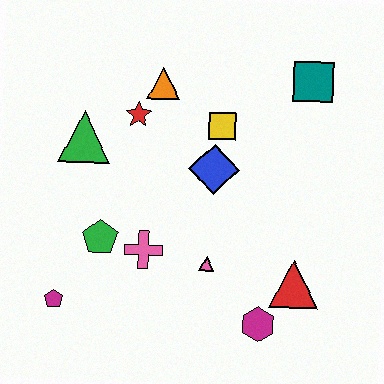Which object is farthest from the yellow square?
The magenta pentagon is farthest from the yellow square.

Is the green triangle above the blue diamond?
Yes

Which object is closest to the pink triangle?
The pink cross is closest to the pink triangle.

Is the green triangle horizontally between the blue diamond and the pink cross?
No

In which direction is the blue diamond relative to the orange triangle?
The blue diamond is below the orange triangle.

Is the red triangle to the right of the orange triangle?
Yes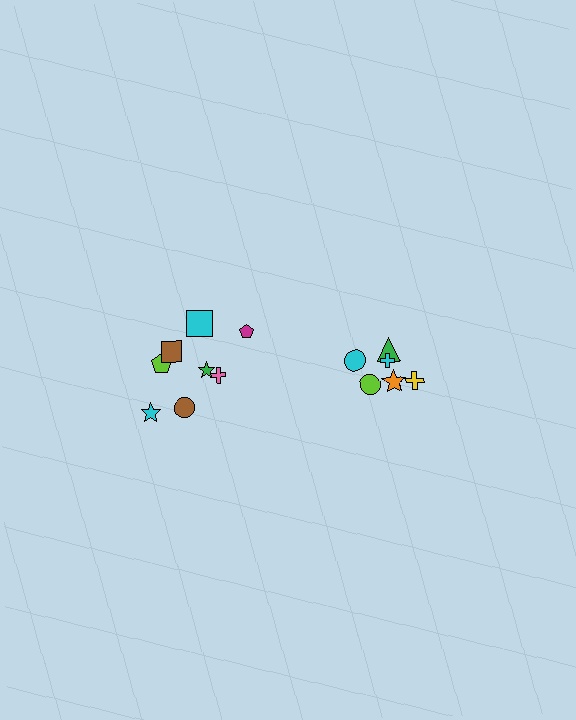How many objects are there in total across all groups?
There are 14 objects.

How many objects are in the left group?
There are 8 objects.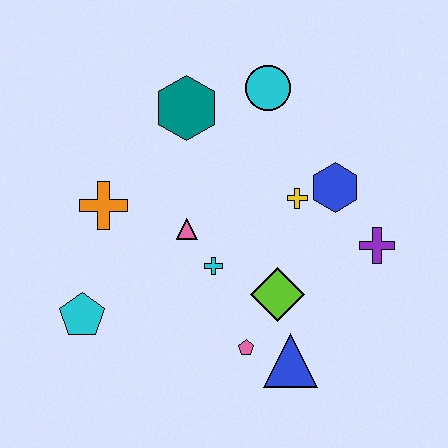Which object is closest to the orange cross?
The pink triangle is closest to the orange cross.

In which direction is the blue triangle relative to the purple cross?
The blue triangle is below the purple cross.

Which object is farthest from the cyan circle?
The cyan pentagon is farthest from the cyan circle.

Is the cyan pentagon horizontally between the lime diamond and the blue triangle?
No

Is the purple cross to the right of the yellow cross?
Yes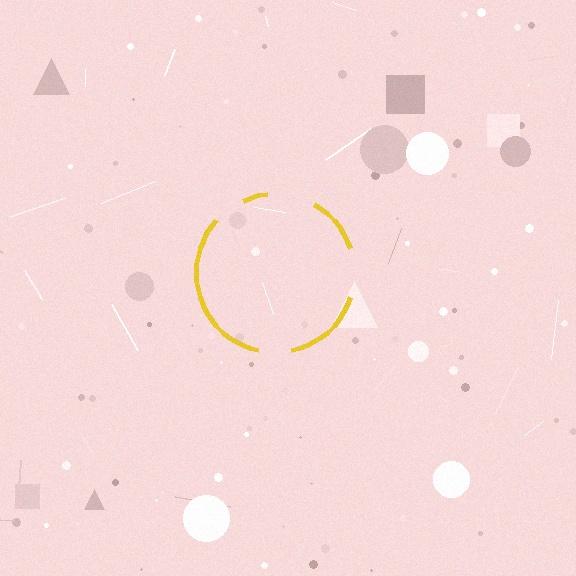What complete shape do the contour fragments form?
The contour fragments form a circle.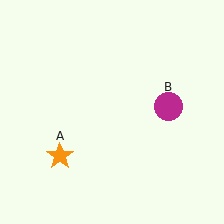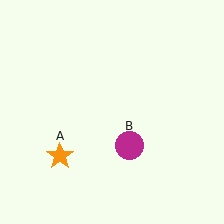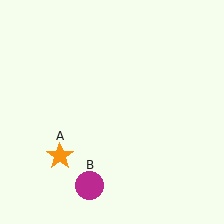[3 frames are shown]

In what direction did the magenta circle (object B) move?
The magenta circle (object B) moved down and to the left.